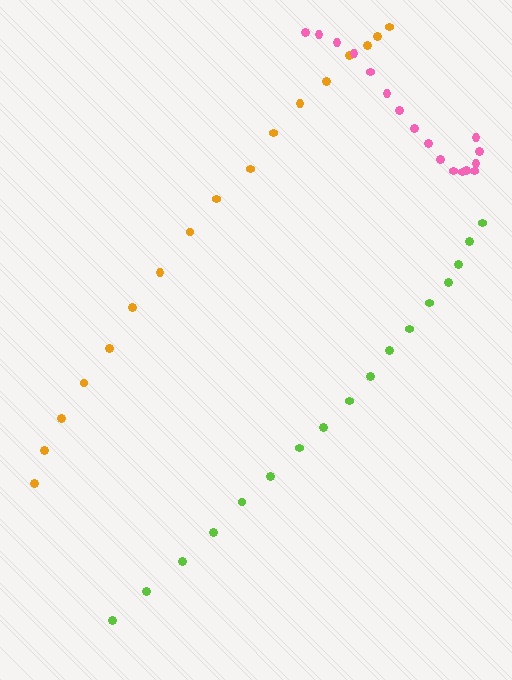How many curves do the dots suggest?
There are 3 distinct paths.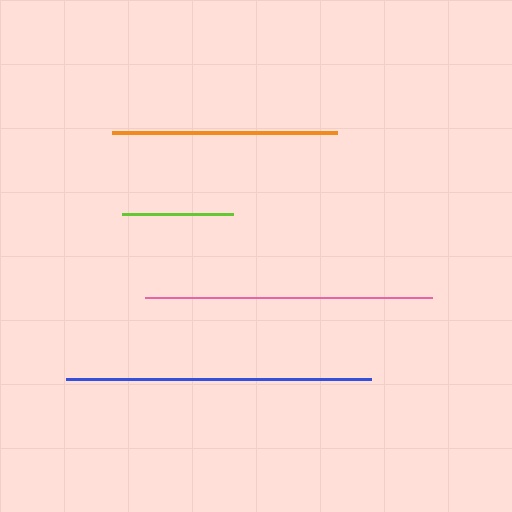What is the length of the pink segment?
The pink segment is approximately 287 pixels long.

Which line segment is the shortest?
The lime line is the shortest at approximately 111 pixels.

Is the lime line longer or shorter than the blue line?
The blue line is longer than the lime line.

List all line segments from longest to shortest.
From longest to shortest: blue, pink, orange, lime.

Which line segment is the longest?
The blue line is the longest at approximately 306 pixels.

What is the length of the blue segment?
The blue segment is approximately 306 pixels long.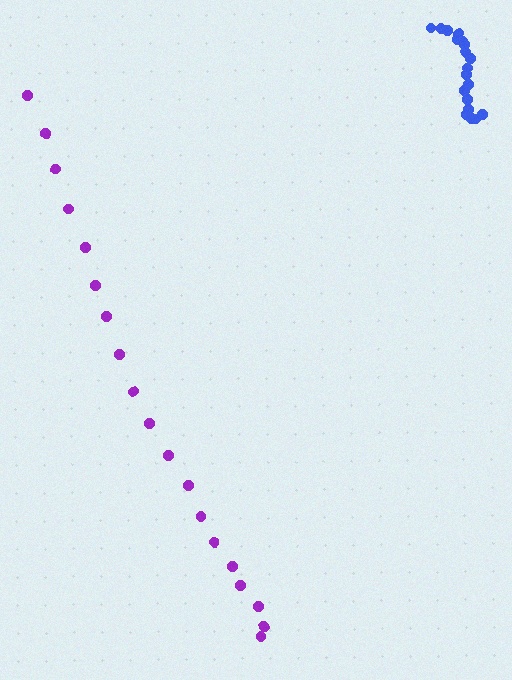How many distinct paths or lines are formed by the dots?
There are 2 distinct paths.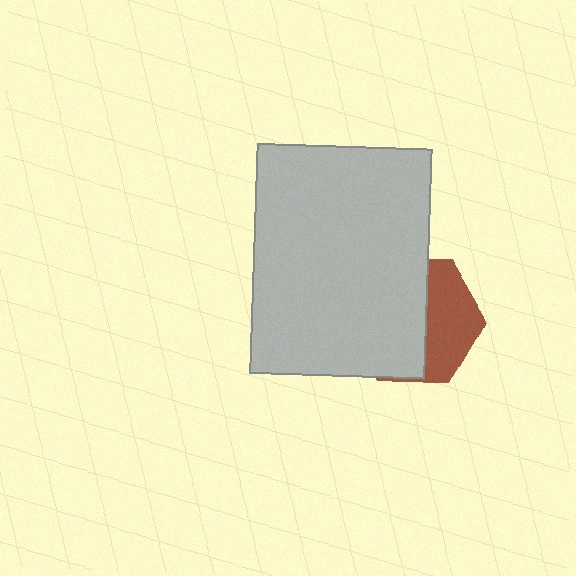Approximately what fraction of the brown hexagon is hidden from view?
Roughly 60% of the brown hexagon is hidden behind the light gray rectangle.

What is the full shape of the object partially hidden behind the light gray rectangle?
The partially hidden object is a brown hexagon.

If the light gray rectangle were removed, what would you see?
You would see the complete brown hexagon.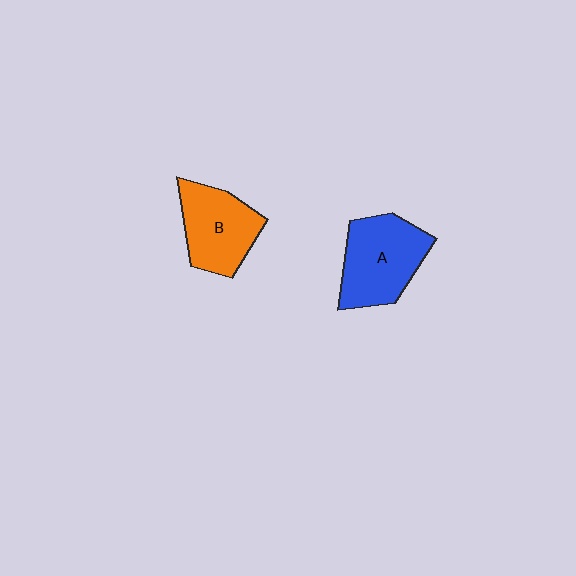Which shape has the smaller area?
Shape B (orange).